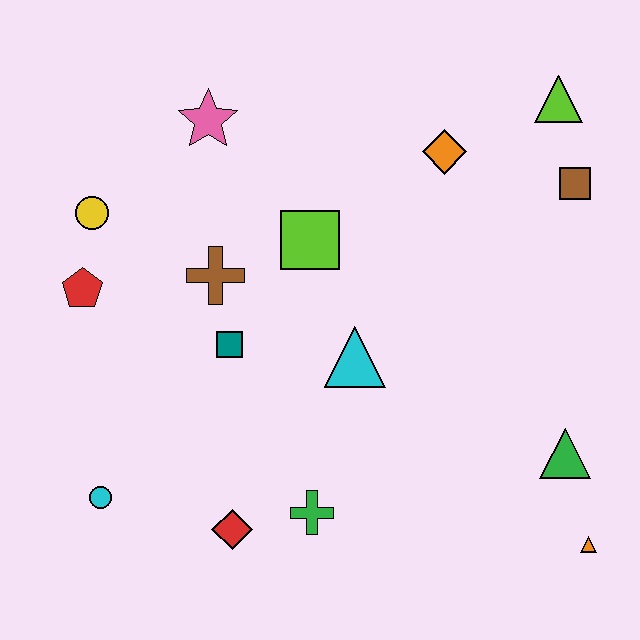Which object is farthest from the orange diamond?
The cyan circle is farthest from the orange diamond.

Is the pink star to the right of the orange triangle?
No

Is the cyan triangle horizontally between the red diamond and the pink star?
No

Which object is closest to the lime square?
The brown cross is closest to the lime square.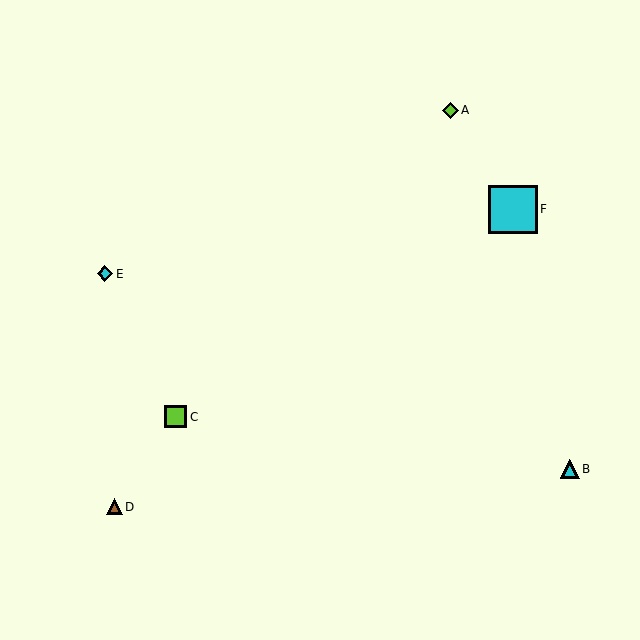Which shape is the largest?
The cyan square (labeled F) is the largest.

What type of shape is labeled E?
Shape E is a cyan diamond.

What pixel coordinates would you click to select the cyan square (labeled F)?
Click at (513, 209) to select the cyan square F.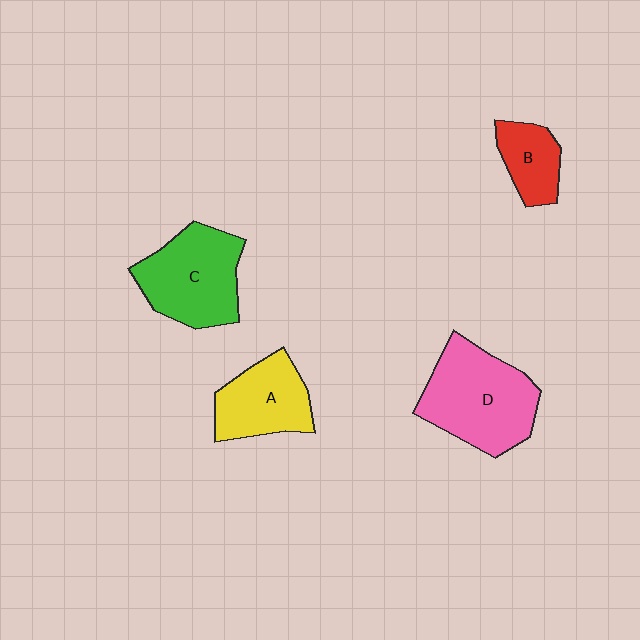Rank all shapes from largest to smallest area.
From largest to smallest: D (pink), C (green), A (yellow), B (red).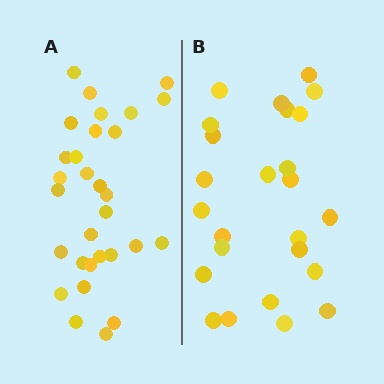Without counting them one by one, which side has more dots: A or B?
Region A (the left region) has more dots.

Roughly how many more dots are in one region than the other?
Region A has about 5 more dots than region B.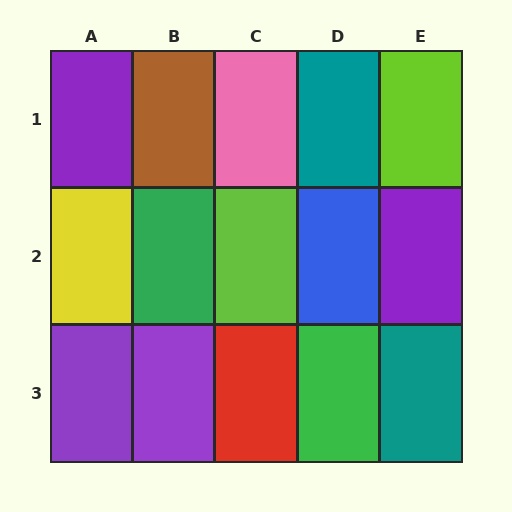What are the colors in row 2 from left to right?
Yellow, green, lime, blue, purple.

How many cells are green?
2 cells are green.